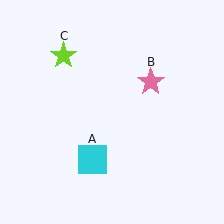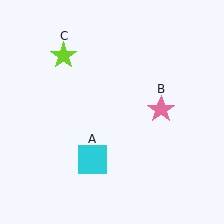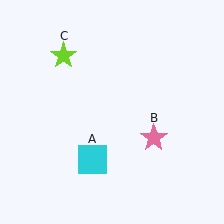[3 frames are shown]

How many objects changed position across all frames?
1 object changed position: pink star (object B).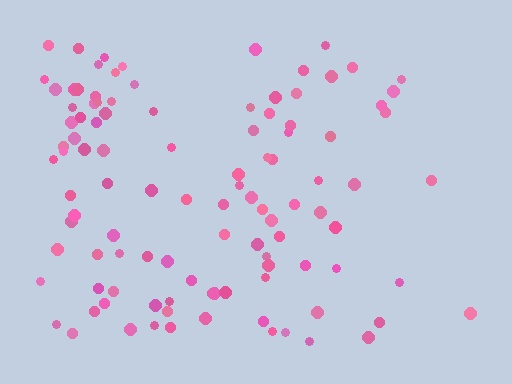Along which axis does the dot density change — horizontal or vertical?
Horizontal.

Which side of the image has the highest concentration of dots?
The left.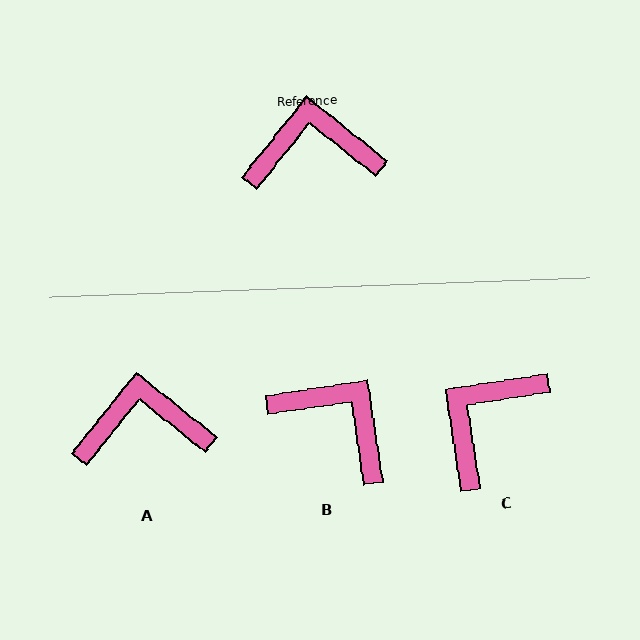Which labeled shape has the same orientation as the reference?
A.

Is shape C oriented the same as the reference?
No, it is off by about 48 degrees.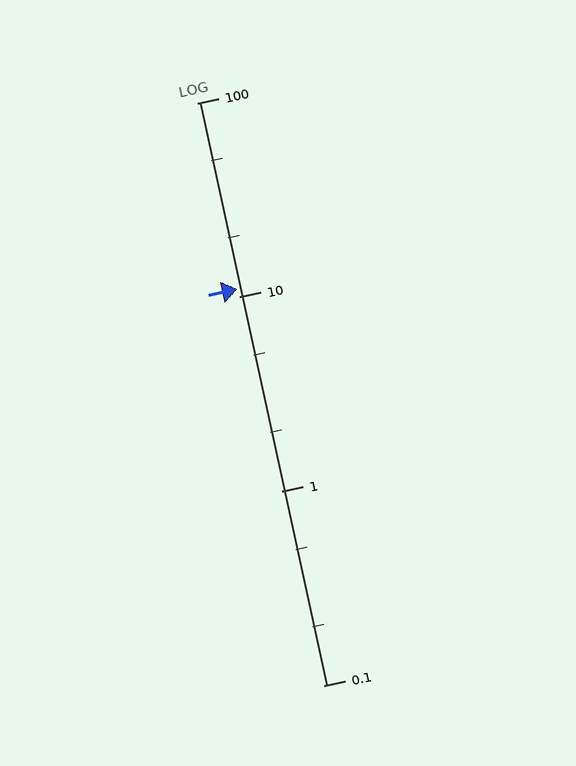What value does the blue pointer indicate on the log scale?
The pointer indicates approximately 11.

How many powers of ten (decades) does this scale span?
The scale spans 3 decades, from 0.1 to 100.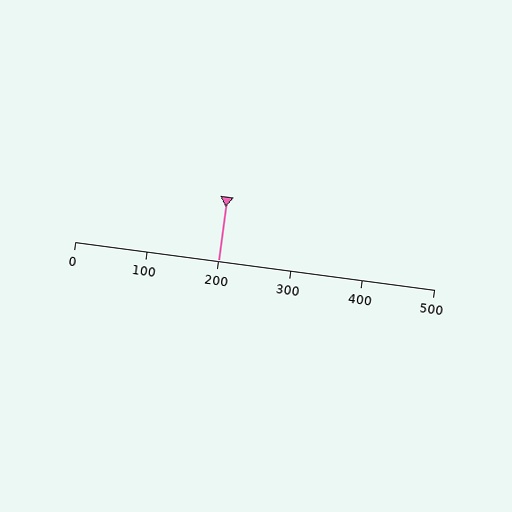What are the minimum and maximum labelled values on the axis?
The axis runs from 0 to 500.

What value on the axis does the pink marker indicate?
The marker indicates approximately 200.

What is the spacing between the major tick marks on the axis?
The major ticks are spaced 100 apart.